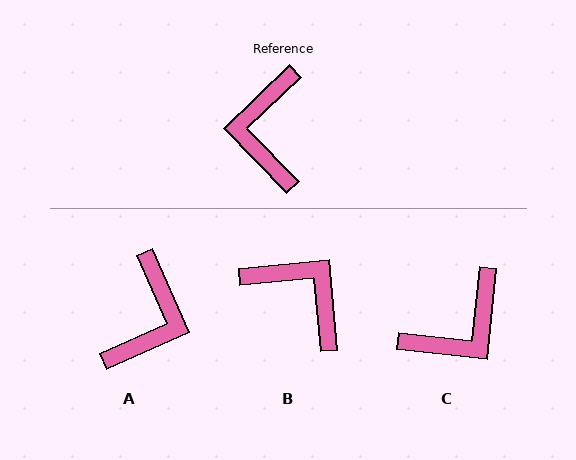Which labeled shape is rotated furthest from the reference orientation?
A, about 160 degrees away.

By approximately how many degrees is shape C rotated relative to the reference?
Approximately 130 degrees counter-clockwise.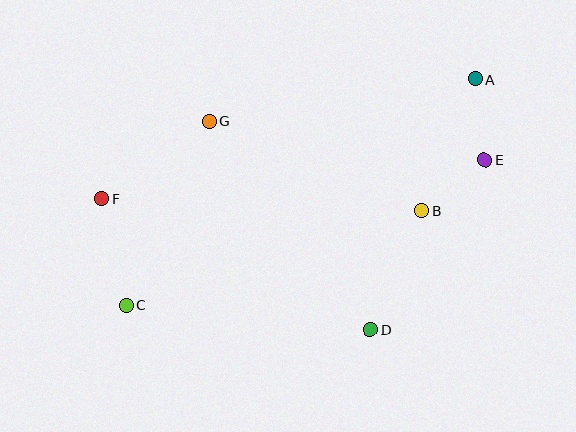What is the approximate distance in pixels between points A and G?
The distance between A and G is approximately 269 pixels.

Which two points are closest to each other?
Points B and E are closest to each other.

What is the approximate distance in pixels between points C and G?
The distance between C and G is approximately 202 pixels.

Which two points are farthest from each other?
Points A and C are farthest from each other.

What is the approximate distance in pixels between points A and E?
The distance between A and E is approximately 81 pixels.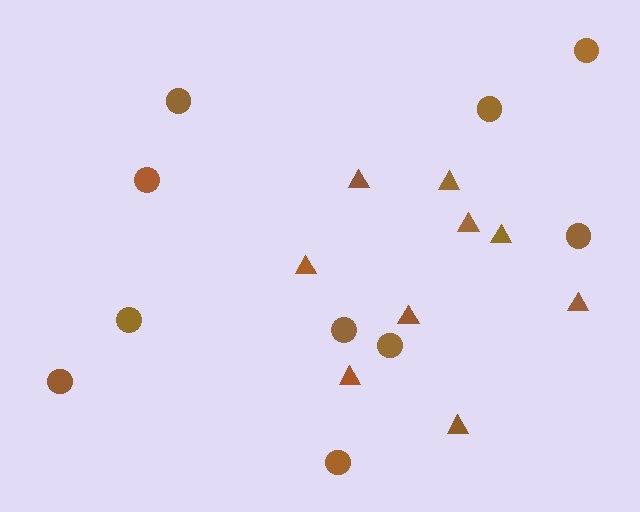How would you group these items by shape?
There are 2 groups: one group of triangles (9) and one group of circles (10).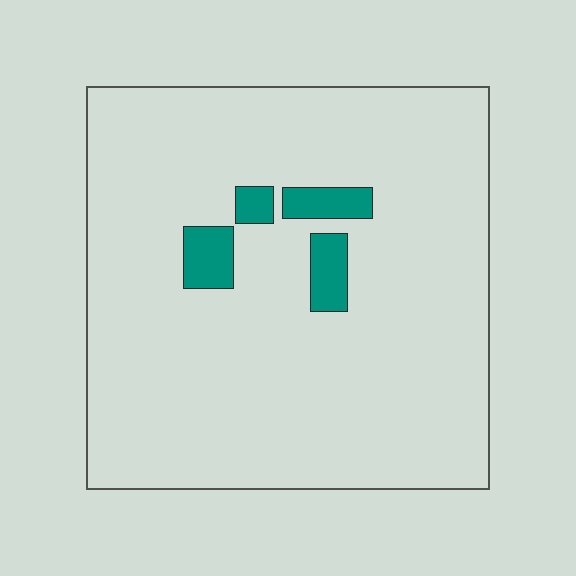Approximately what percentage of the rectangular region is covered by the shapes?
Approximately 5%.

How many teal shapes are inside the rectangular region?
4.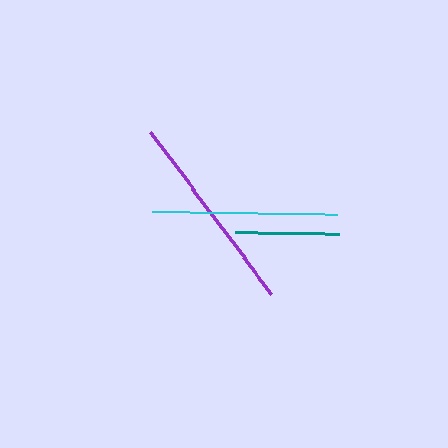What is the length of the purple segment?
The purple segment is approximately 202 pixels long.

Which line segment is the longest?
The purple line is the longest at approximately 202 pixels.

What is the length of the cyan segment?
The cyan segment is approximately 184 pixels long.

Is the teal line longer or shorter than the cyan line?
The cyan line is longer than the teal line.